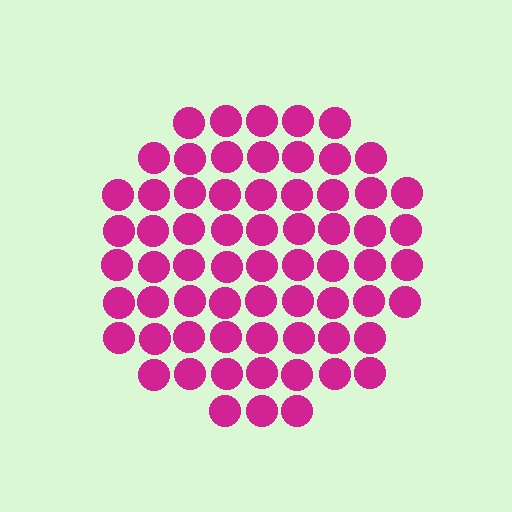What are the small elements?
The small elements are circles.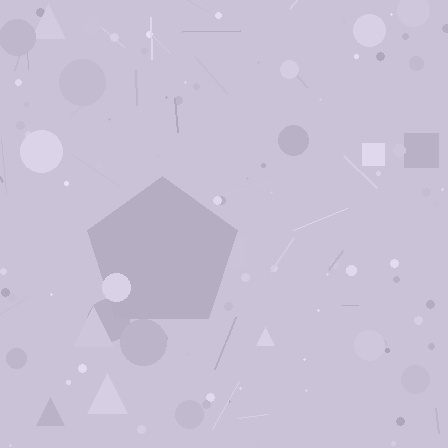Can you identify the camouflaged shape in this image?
The camouflaged shape is a pentagon.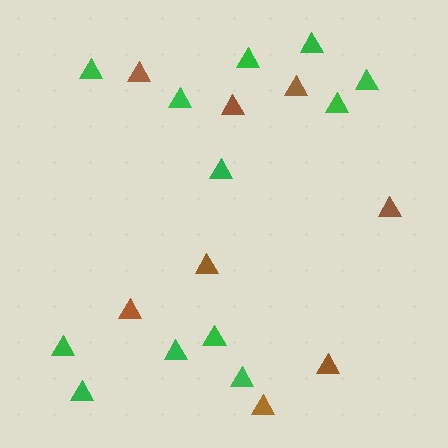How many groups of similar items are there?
There are 2 groups: one group of green triangles (12) and one group of brown triangles (8).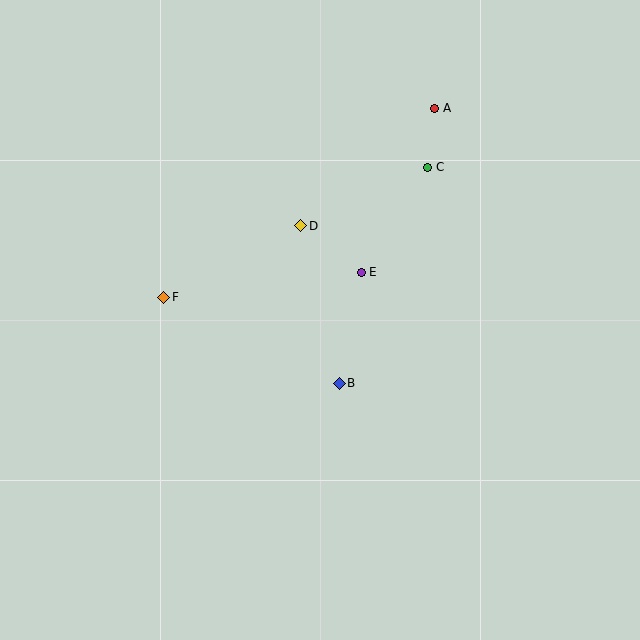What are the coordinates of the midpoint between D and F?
The midpoint between D and F is at (232, 262).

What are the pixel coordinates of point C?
Point C is at (428, 167).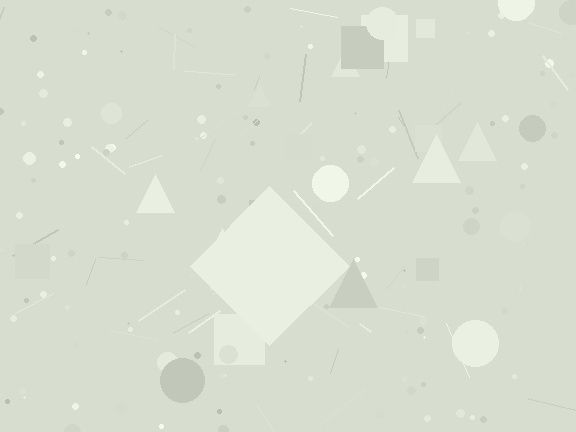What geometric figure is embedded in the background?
A diamond is embedded in the background.